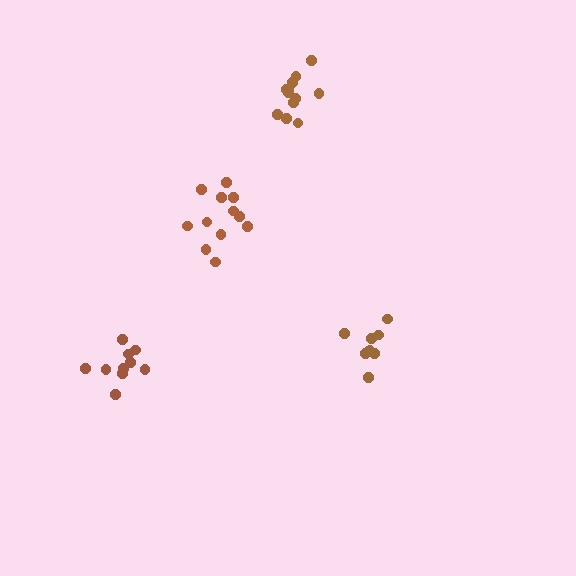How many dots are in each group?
Group 1: 10 dots, Group 2: 9 dots, Group 3: 12 dots, Group 4: 12 dots (43 total).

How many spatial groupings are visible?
There are 4 spatial groupings.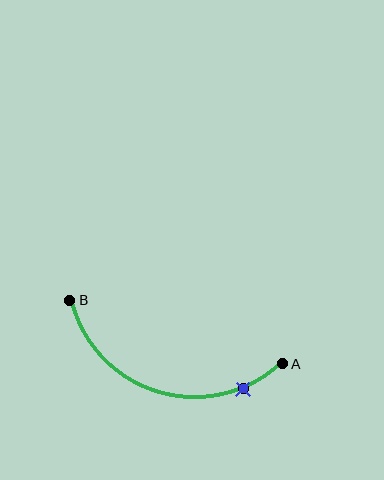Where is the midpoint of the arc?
The arc midpoint is the point on the curve farthest from the straight line joining A and B. It sits below that line.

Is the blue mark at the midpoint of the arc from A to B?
No. The blue mark lies on the arc but is closer to endpoint A. The arc midpoint would be at the point on the curve equidistant along the arc from both A and B.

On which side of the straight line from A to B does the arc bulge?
The arc bulges below the straight line connecting A and B.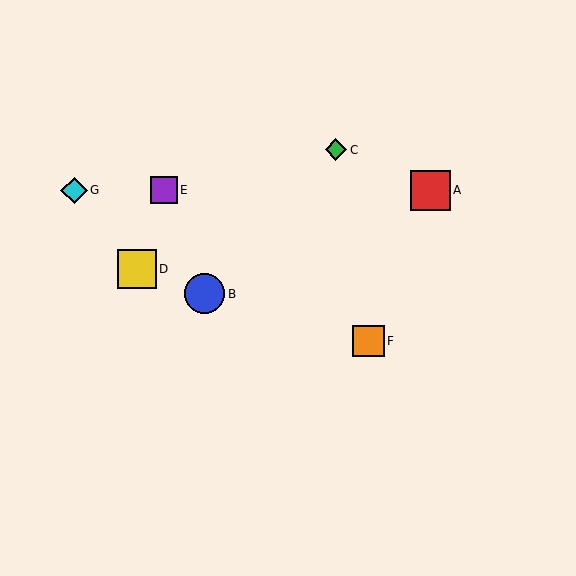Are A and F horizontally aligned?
No, A is at y≈190 and F is at y≈341.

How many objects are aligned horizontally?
3 objects (A, E, G) are aligned horizontally.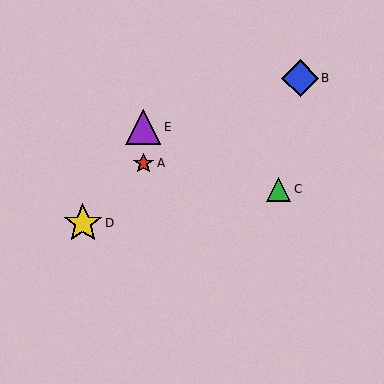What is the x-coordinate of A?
Object A is at x≈143.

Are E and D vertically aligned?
No, E is at x≈143 and D is at x≈83.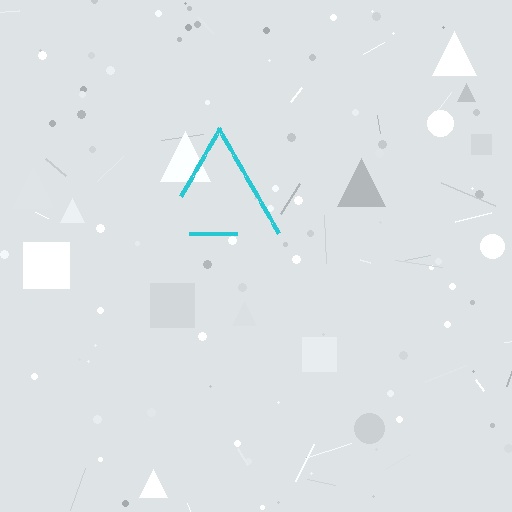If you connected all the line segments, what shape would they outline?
They would outline a triangle.